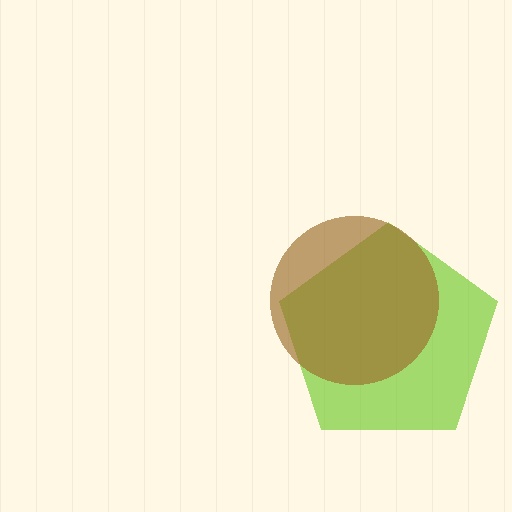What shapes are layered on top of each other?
The layered shapes are: a lime pentagon, a brown circle.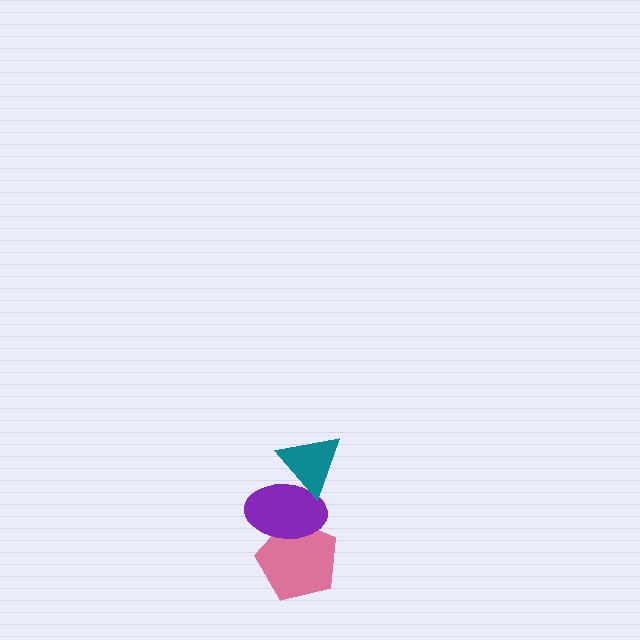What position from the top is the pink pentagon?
The pink pentagon is 3rd from the top.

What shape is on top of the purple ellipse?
The teal triangle is on top of the purple ellipse.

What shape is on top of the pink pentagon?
The purple ellipse is on top of the pink pentagon.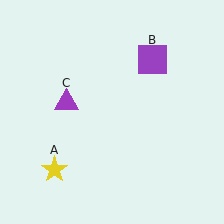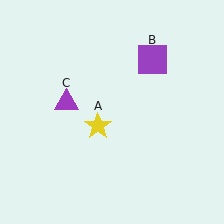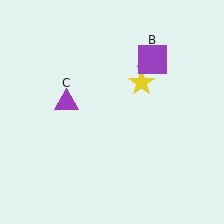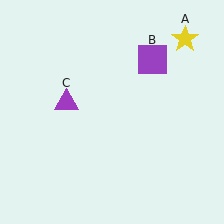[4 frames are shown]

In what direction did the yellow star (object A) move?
The yellow star (object A) moved up and to the right.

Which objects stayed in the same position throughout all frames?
Purple square (object B) and purple triangle (object C) remained stationary.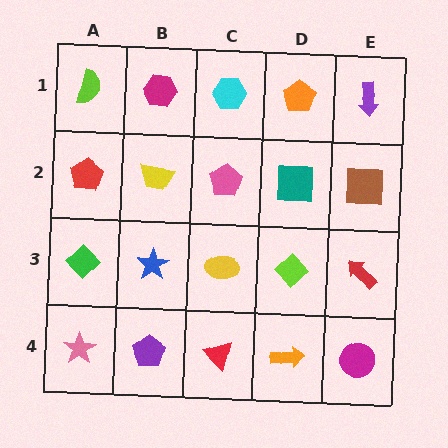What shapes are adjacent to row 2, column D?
An orange pentagon (row 1, column D), a lime diamond (row 3, column D), a pink pentagon (row 2, column C), a brown square (row 2, column E).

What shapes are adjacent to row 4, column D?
A lime diamond (row 3, column D), a red triangle (row 4, column C), a magenta circle (row 4, column E).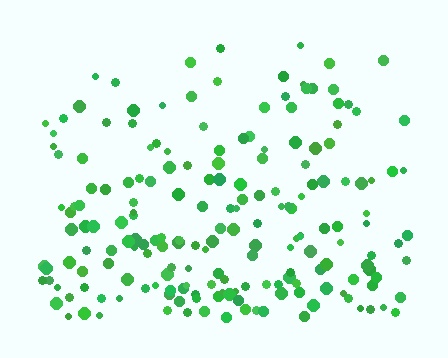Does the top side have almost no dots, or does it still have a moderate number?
Still a moderate number, just noticeably fewer than the bottom.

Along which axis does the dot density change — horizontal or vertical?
Vertical.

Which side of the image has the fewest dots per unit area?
The top.